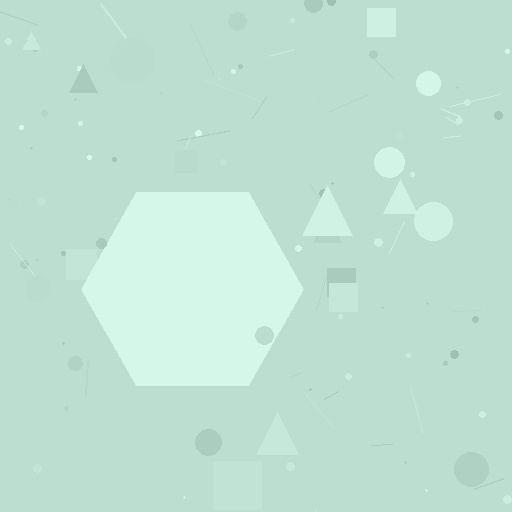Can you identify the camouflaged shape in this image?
The camouflaged shape is a hexagon.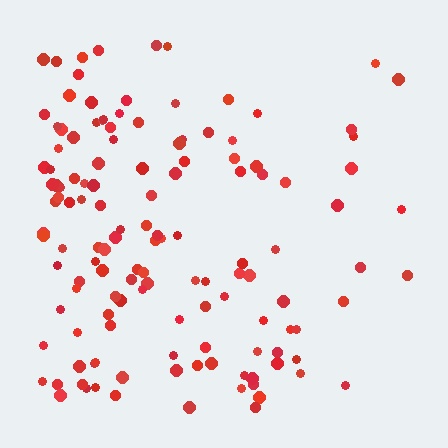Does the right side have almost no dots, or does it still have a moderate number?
Still a moderate number, just noticeably fewer than the left.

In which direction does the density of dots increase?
From right to left, with the left side densest.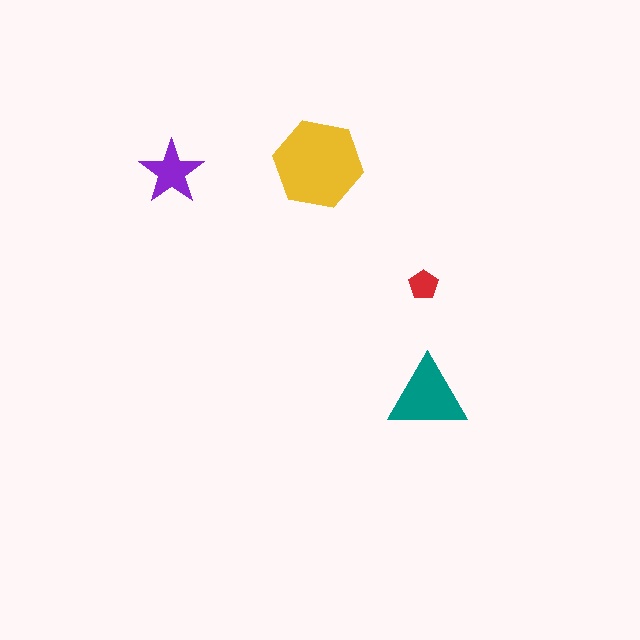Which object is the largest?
The yellow hexagon.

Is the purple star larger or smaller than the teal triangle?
Smaller.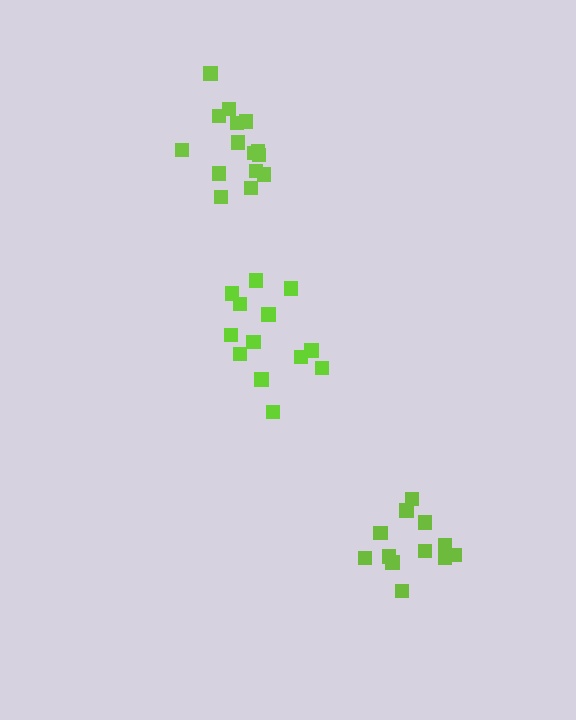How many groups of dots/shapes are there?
There are 3 groups.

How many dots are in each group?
Group 1: 12 dots, Group 2: 13 dots, Group 3: 15 dots (40 total).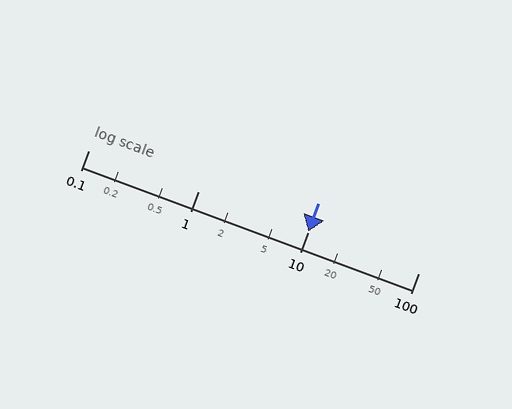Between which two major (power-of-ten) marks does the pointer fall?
The pointer is between 10 and 100.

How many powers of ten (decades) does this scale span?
The scale spans 3 decades, from 0.1 to 100.